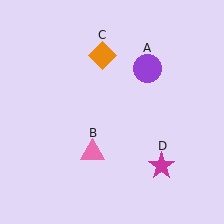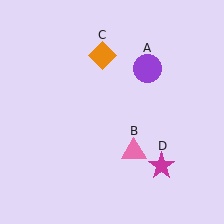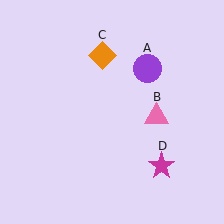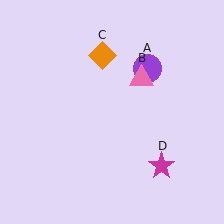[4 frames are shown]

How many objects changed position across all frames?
1 object changed position: pink triangle (object B).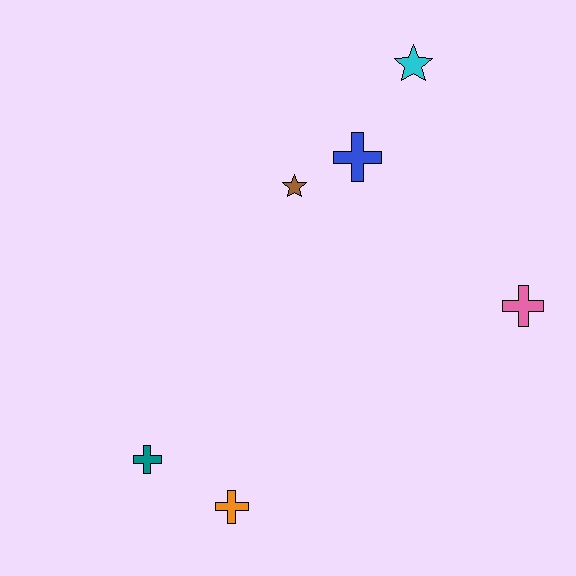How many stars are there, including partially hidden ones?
There are 2 stars.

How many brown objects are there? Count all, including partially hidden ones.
There is 1 brown object.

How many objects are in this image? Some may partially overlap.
There are 6 objects.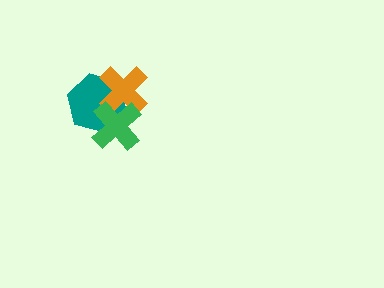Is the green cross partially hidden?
No, no other shape covers it.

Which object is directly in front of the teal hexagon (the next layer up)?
The orange cross is directly in front of the teal hexagon.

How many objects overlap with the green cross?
2 objects overlap with the green cross.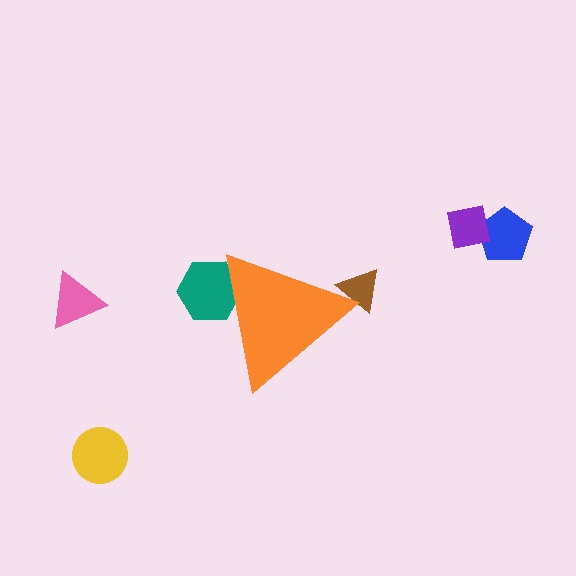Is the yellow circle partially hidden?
No, the yellow circle is fully visible.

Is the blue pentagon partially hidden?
No, the blue pentagon is fully visible.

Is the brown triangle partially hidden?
Yes, the brown triangle is partially hidden behind the orange triangle.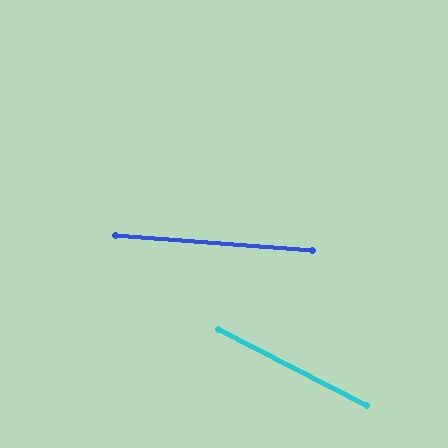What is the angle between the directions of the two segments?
Approximately 23 degrees.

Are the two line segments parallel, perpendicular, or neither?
Neither parallel nor perpendicular — they differ by about 23°.